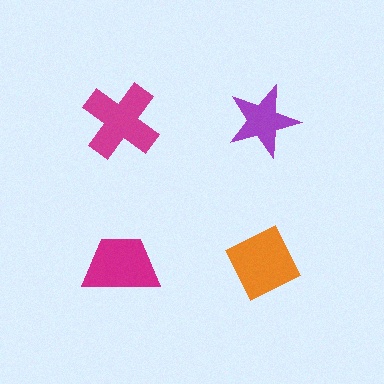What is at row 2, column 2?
An orange diamond.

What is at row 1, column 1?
A magenta cross.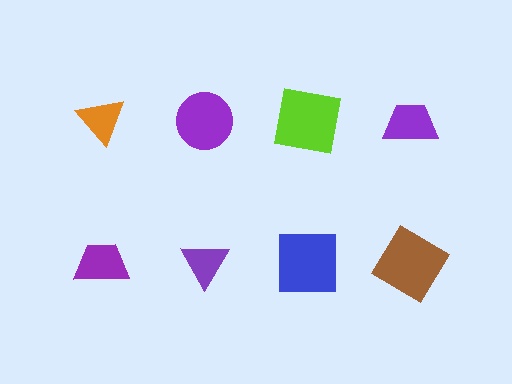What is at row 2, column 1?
A purple trapezoid.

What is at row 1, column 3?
A lime square.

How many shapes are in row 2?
4 shapes.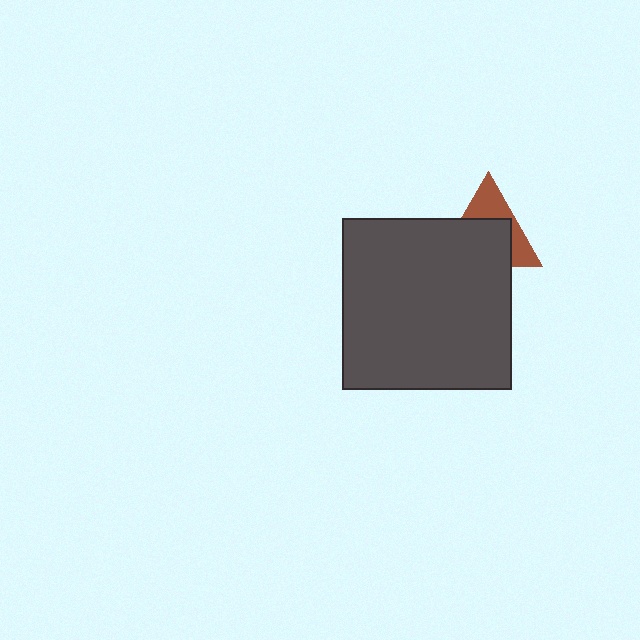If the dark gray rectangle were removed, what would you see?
You would see the complete brown triangle.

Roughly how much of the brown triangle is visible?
A small part of it is visible (roughly 40%).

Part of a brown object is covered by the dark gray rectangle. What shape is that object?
It is a triangle.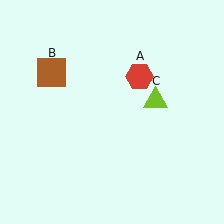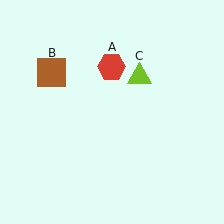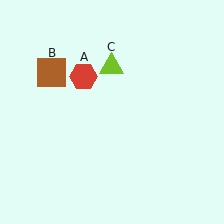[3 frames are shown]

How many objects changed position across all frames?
2 objects changed position: red hexagon (object A), lime triangle (object C).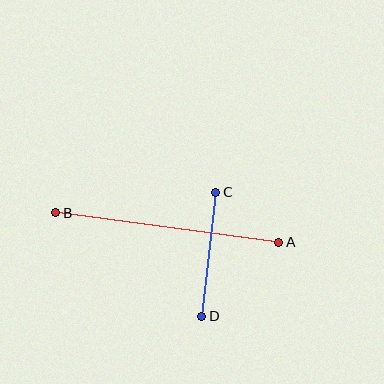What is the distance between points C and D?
The distance is approximately 124 pixels.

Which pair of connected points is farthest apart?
Points A and B are farthest apart.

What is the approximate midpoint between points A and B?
The midpoint is at approximately (167, 227) pixels.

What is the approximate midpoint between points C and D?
The midpoint is at approximately (209, 254) pixels.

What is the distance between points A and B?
The distance is approximately 225 pixels.